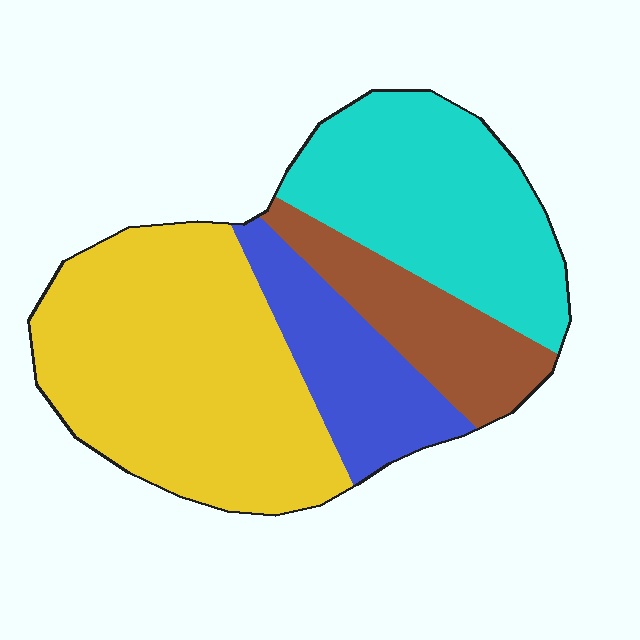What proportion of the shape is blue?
Blue takes up about one sixth (1/6) of the shape.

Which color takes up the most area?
Yellow, at roughly 40%.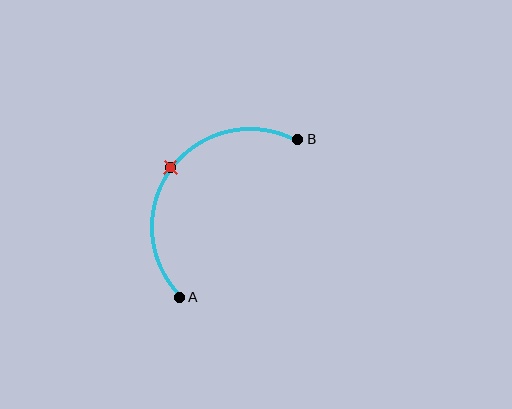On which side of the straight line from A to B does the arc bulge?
The arc bulges above and to the left of the straight line connecting A and B.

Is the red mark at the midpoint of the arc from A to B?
Yes. The red mark lies on the arc at equal arc-length from both A and B — it is the arc midpoint.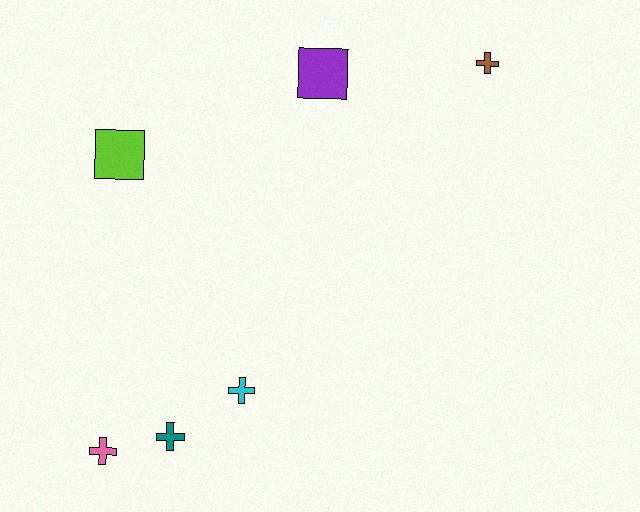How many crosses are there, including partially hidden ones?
There are 4 crosses.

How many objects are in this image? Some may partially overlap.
There are 6 objects.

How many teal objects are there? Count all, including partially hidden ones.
There is 1 teal object.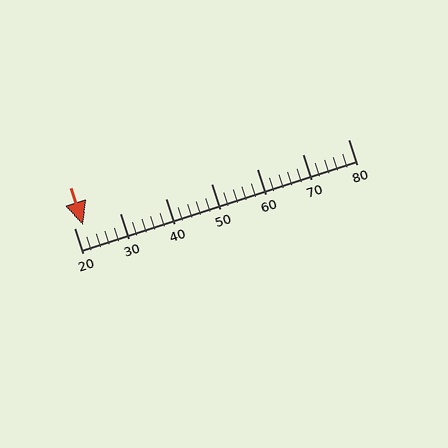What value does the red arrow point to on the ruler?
The red arrow points to approximately 22.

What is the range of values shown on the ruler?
The ruler shows values from 20 to 80.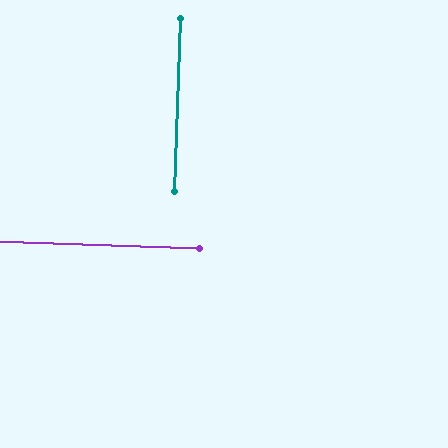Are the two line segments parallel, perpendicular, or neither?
Perpendicular — they meet at approximately 90°.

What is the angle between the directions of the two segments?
Approximately 90 degrees.